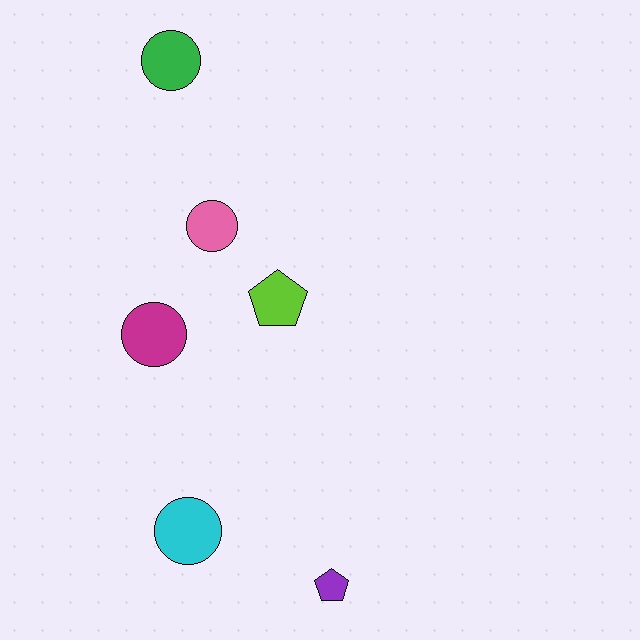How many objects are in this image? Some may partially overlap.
There are 6 objects.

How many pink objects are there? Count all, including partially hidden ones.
There is 1 pink object.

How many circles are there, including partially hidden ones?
There are 4 circles.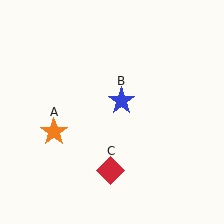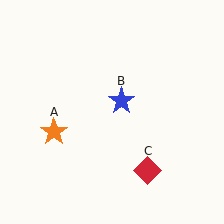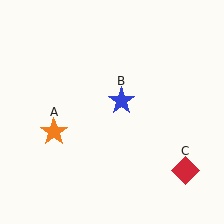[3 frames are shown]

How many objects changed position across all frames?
1 object changed position: red diamond (object C).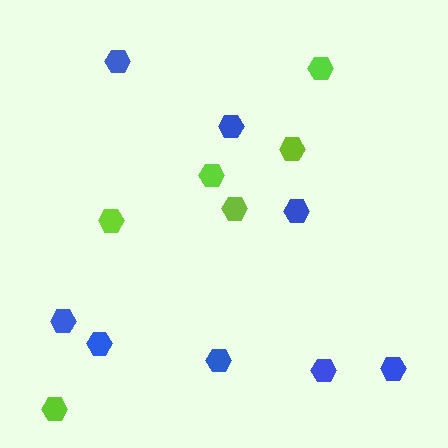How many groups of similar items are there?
There are 2 groups: one group of blue hexagons (8) and one group of lime hexagons (6).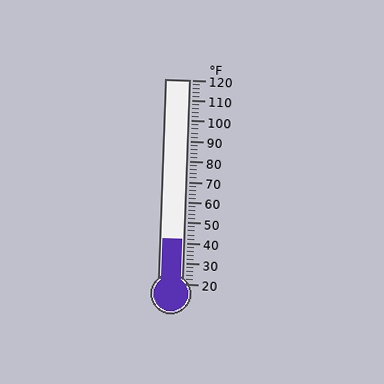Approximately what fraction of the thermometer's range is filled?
The thermometer is filled to approximately 20% of its range.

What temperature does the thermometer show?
The thermometer shows approximately 42°F.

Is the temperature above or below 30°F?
The temperature is above 30°F.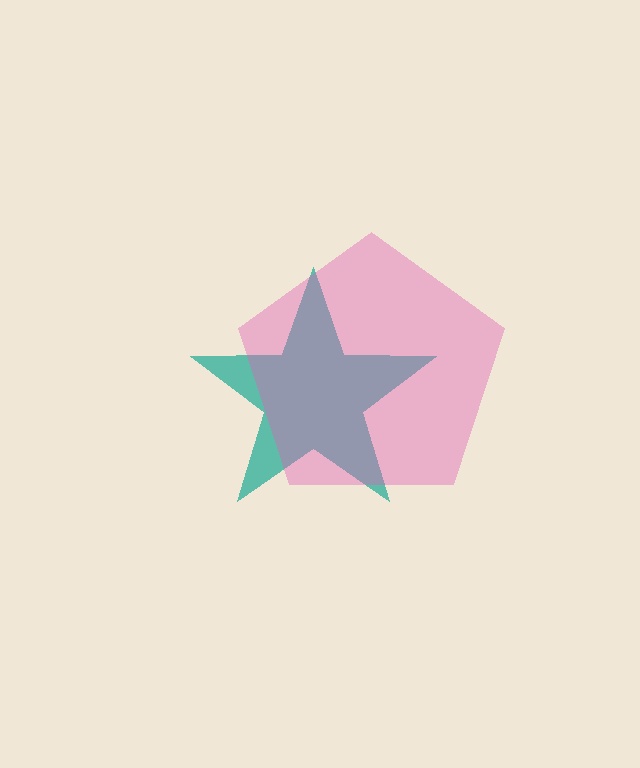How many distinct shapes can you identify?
There are 2 distinct shapes: a teal star, a pink pentagon.